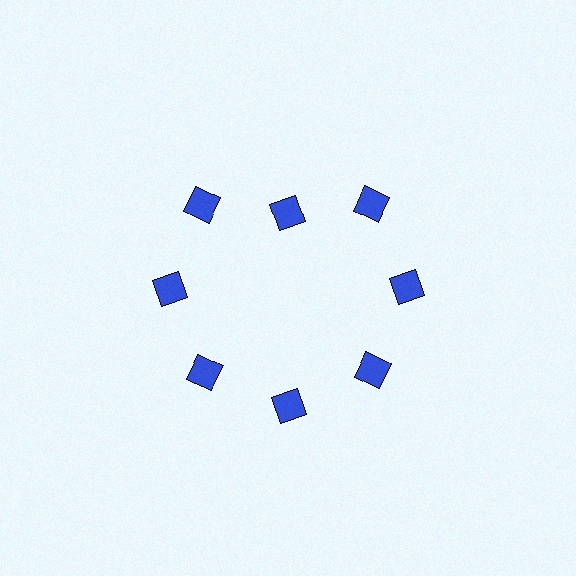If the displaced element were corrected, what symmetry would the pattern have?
It would have 8-fold rotational symmetry — the pattern would map onto itself every 45 degrees.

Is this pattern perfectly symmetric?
No. The 8 blue diamonds are arranged in a ring, but one element near the 12 o'clock position is pulled inward toward the center, breaking the 8-fold rotational symmetry.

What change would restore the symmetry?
The symmetry would be restored by moving it outward, back onto the ring so that all 8 diamonds sit at equal angles and equal distance from the center.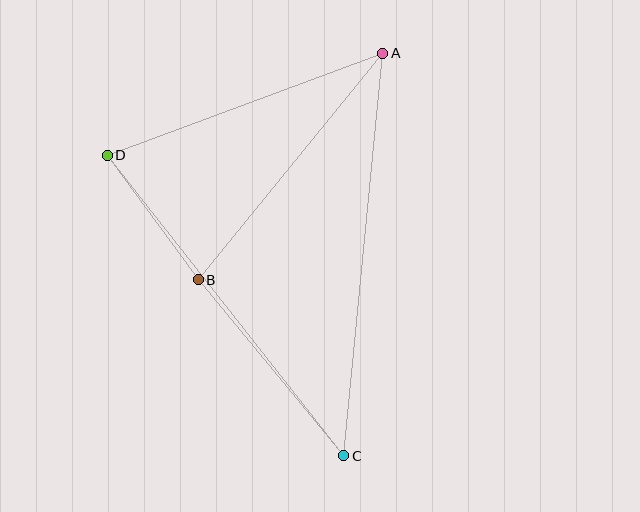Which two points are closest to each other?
Points B and D are closest to each other.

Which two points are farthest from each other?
Points A and C are farthest from each other.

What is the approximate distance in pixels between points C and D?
The distance between C and D is approximately 382 pixels.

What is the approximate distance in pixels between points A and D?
The distance between A and D is approximately 294 pixels.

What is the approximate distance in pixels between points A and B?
The distance between A and B is approximately 292 pixels.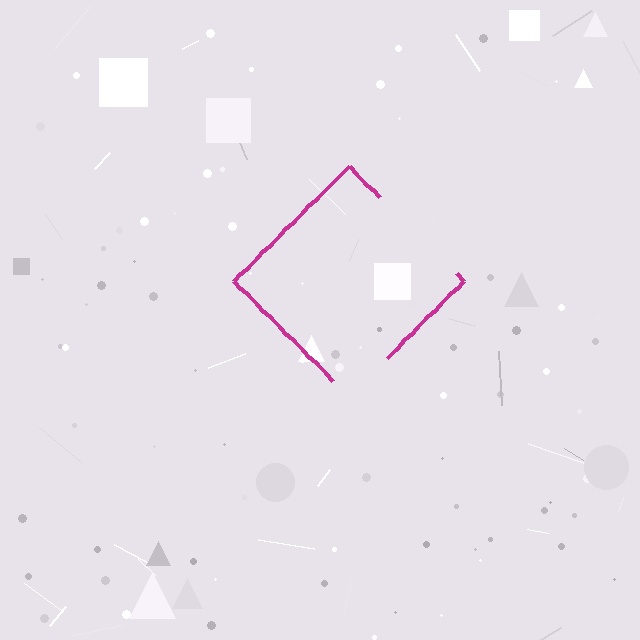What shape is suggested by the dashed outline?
The dashed outline suggests a diamond.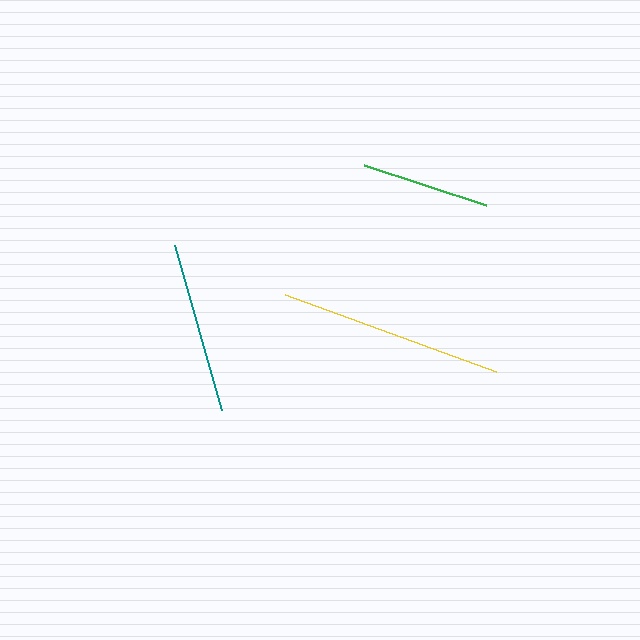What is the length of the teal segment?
The teal segment is approximately 172 pixels long.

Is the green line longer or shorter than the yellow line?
The yellow line is longer than the green line.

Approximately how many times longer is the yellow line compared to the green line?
The yellow line is approximately 1.7 times the length of the green line.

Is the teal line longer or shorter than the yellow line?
The yellow line is longer than the teal line.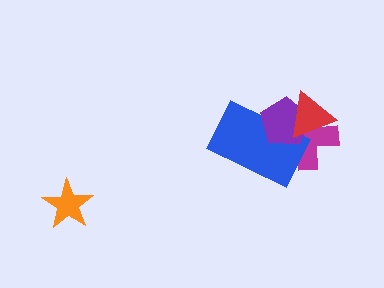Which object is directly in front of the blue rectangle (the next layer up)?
The purple pentagon is directly in front of the blue rectangle.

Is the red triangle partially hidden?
No, no other shape covers it.